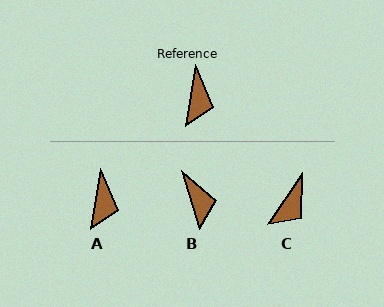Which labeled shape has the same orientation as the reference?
A.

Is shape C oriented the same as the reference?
No, it is off by about 24 degrees.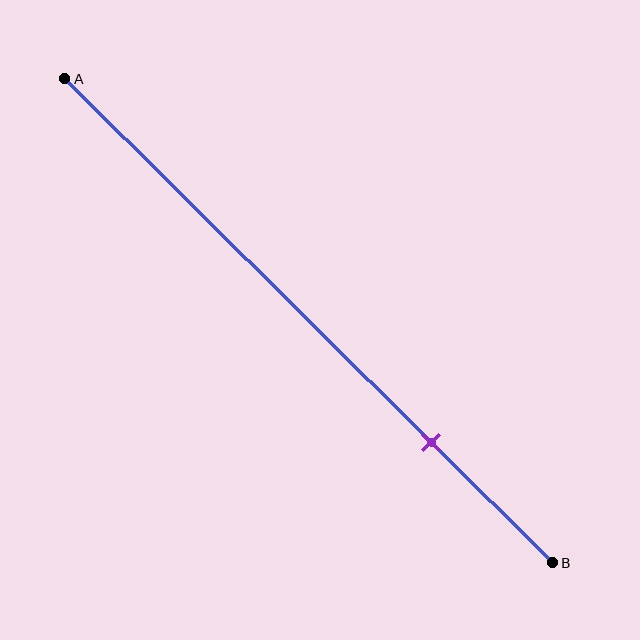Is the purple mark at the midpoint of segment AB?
No, the mark is at about 75% from A, not at the 50% midpoint.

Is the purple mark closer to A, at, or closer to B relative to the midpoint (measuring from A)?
The purple mark is closer to point B than the midpoint of segment AB.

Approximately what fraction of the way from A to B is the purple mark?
The purple mark is approximately 75% of the way from A to B.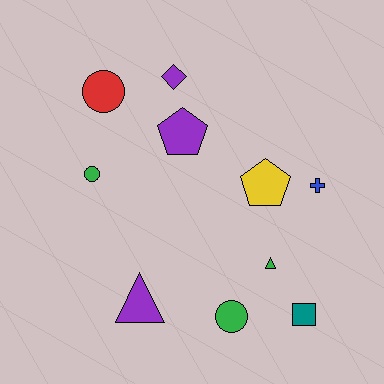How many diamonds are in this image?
There is 1 diamond.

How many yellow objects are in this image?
There is 1 yellow object.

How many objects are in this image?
There are 10 objects.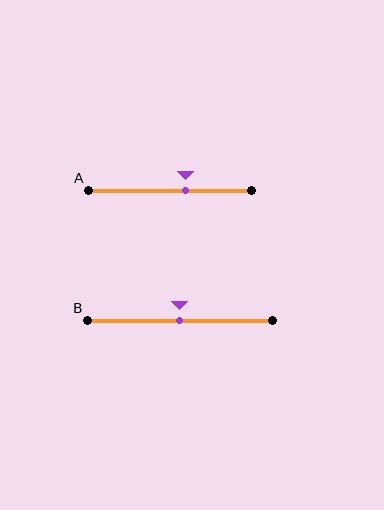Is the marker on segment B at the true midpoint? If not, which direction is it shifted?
Yes, the marker on segment B is at the true midpoint.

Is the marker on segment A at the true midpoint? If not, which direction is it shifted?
No, the marker on segment A is shifted to the right by about 9% of the segment length.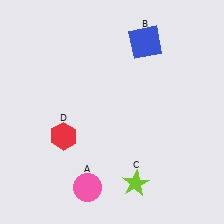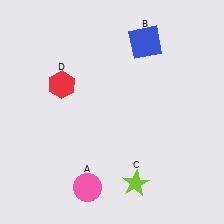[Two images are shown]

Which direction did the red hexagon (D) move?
The red hexagon (D) moved up.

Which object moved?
The red hexagon (D) moved up.